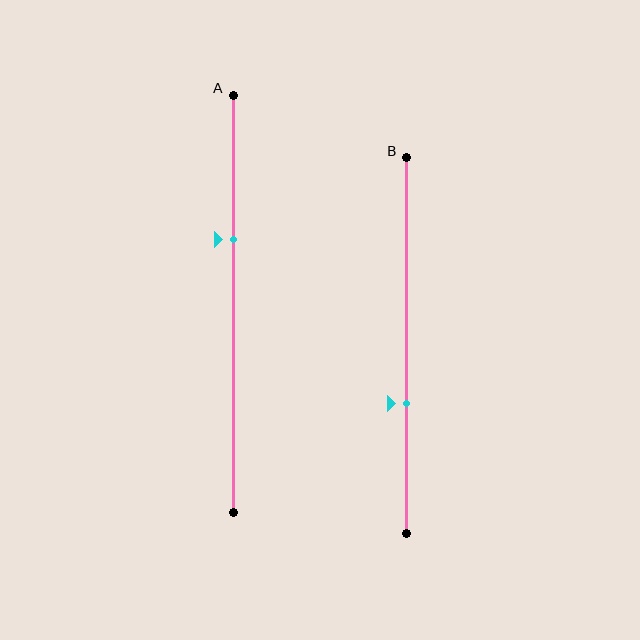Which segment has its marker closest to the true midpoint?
Segment A has its marker closest to the true midpoint.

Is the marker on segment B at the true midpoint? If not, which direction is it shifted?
No, the marker on segment B is shifted downward by about 15% of the segment length.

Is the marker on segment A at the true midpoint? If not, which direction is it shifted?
No, the marker on segment A is shifted upward by about 15% of the segment length.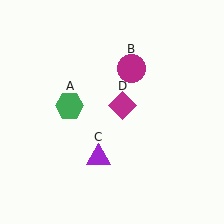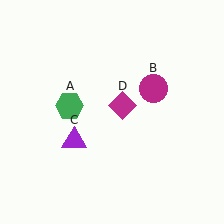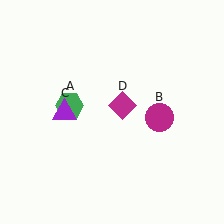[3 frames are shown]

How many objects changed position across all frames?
2 objects changed position: magenta circle (object B), purple triangle (object C).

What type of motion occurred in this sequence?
The magenta circle (object B), purple triangle (object C) rotated clockwise around the center of the scene.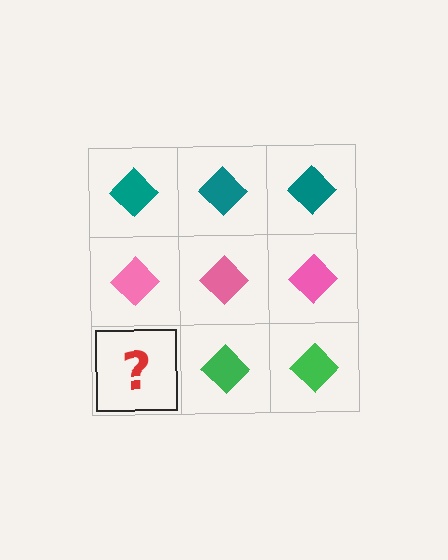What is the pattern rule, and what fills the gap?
The rule is that each row has a consistent color. The gap should be filled with a green diamond.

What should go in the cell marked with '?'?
The missing cell should contain a green diamond.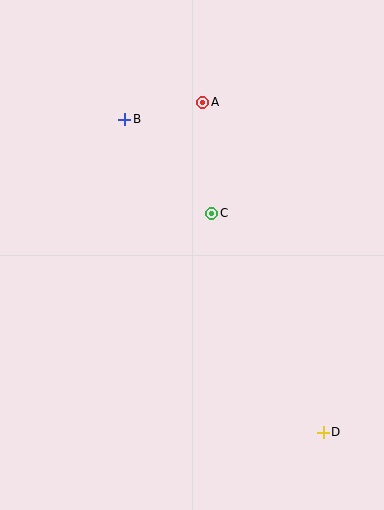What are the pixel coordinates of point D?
Point D is at (323, 432).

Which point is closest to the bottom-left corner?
Point D is closest to the bottom-left corner.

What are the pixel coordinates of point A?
Point A is at (203, 102).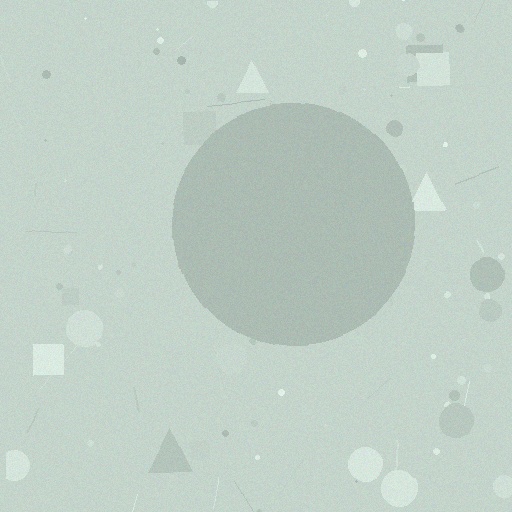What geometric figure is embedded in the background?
A circle is embedded in the background.